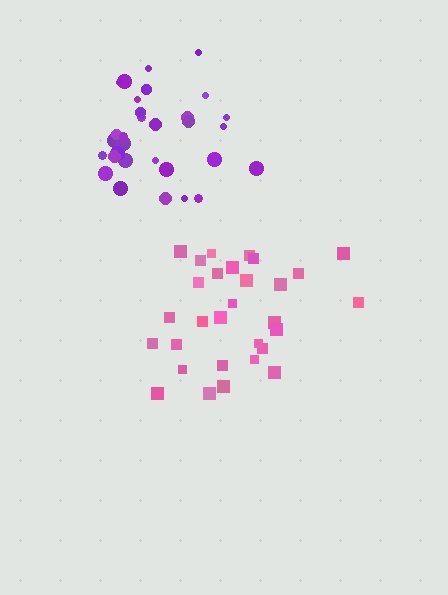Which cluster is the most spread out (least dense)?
Pink.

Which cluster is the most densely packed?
Purple.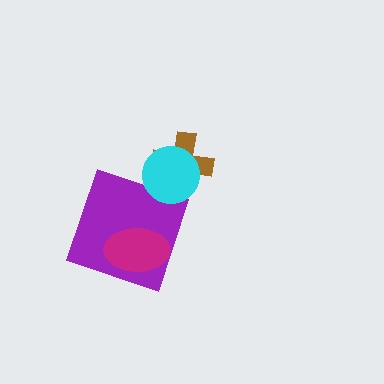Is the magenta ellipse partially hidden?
No, no other shape covers it.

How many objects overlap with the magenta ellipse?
1 object overlaps with the magenta ellipse.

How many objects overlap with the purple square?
1 object overlaps with the purple square.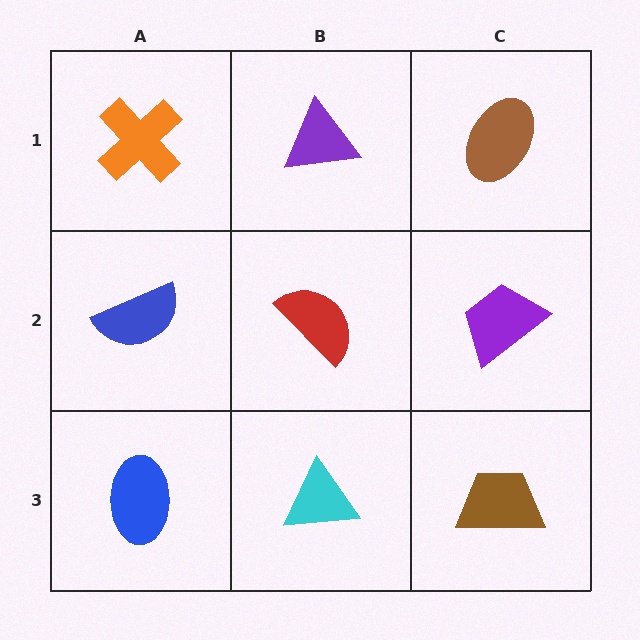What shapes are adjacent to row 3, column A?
A blue semicircle (row 2, column A), a cyan triangle (row 3, column B).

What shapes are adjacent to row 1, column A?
A blue semicircle (row 2, column A), a purple triangle (row 1, column B).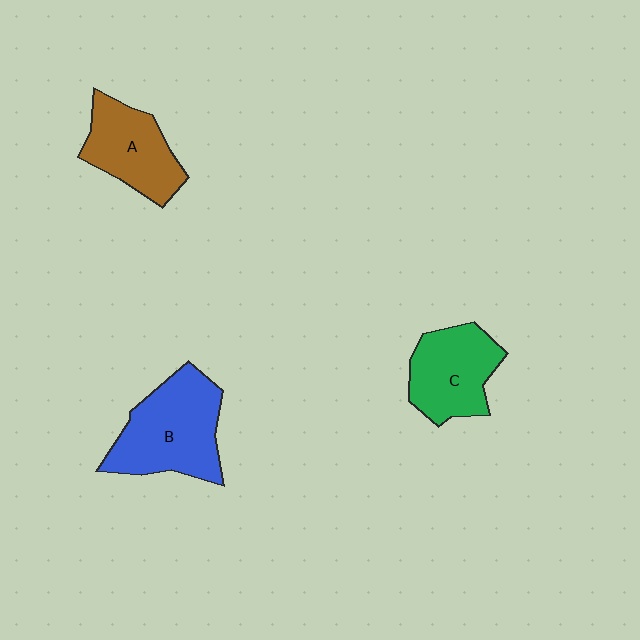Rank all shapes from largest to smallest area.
From largest to smallest: B (blue), C (green), A (brown).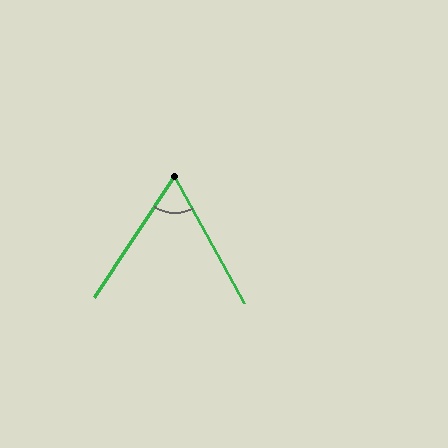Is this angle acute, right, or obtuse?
It is acute.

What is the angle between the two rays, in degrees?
Approximately 62 degrees.